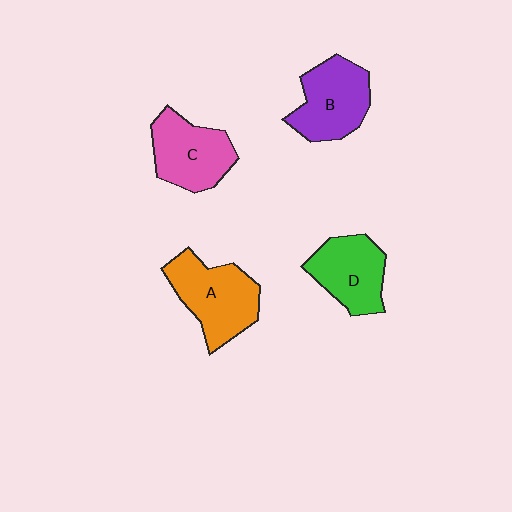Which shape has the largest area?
Shape A (orange).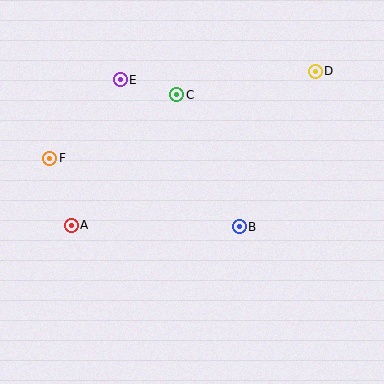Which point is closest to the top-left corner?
Point E is closest to the top-left corner.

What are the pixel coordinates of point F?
Point F is at (50, 158).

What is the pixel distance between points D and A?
The distance between D and A is 289 pixels.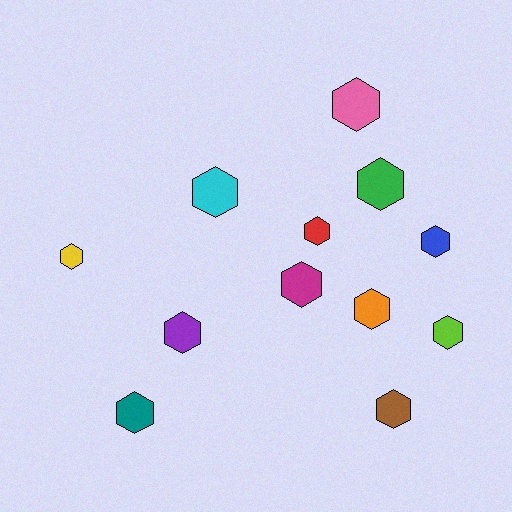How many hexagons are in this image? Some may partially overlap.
There are 12 hexagons.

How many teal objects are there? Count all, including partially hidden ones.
There is 1 teal object.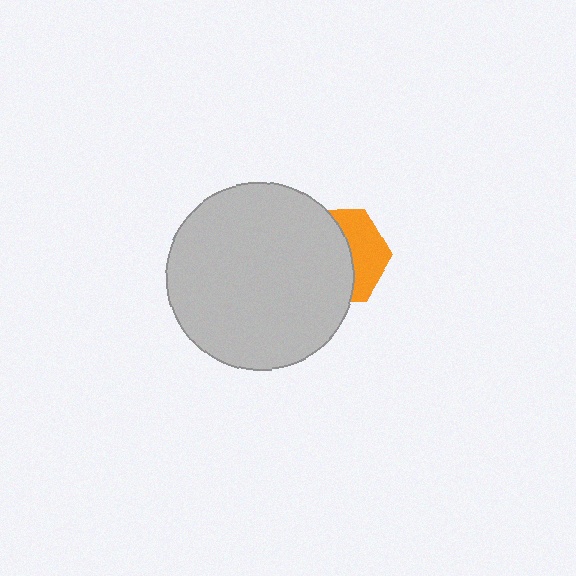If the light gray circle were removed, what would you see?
You would see the complete orange hexagon.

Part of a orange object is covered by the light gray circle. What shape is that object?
It is a hexagon.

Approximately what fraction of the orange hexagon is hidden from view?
Roughly 61% of the orange hexagon is hidden behind the light gray circle.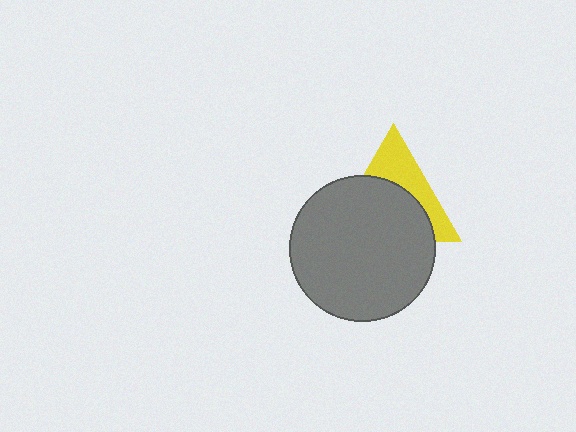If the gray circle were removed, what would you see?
You would see the complete yellow triangle.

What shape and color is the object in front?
The object in front is a gray circle.